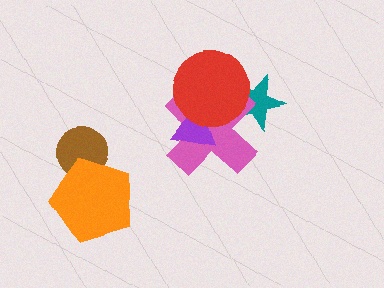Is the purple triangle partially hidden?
Yes, it is partially covered by another shape.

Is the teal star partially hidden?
Yes, it is partially covered by another shape.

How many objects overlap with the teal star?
2 objects overlap with the teal star.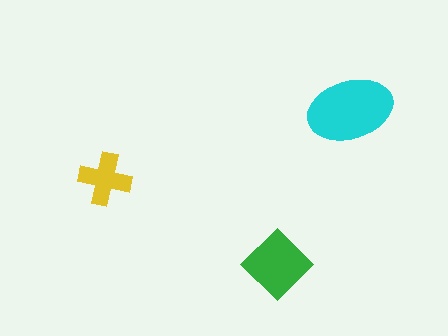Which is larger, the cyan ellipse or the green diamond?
The cyan ellipse.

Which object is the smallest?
The yellow cross.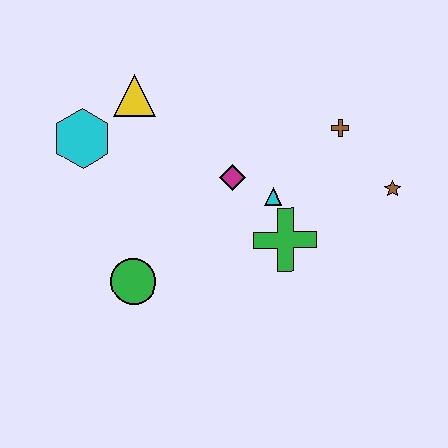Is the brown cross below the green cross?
No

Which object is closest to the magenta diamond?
The cyan triangle is closest to the magenta diamond.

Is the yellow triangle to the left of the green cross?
Yes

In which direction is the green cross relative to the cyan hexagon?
The green cross is to the right of the cyan hexagon.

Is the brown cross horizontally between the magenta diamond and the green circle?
No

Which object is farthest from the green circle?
The brown star is farthest from the green circle.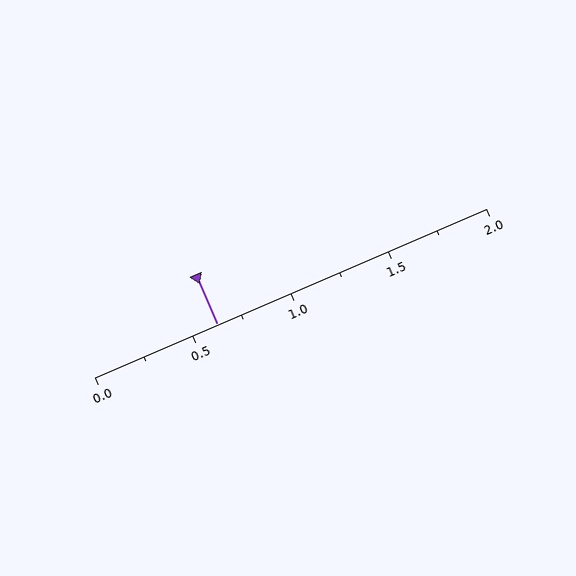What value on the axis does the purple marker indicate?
The marker indicates approximately 0.62.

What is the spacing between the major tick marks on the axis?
The major ticks are spaced 0.5 apart.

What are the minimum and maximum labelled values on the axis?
The axis runs from 0.0 to 2.0.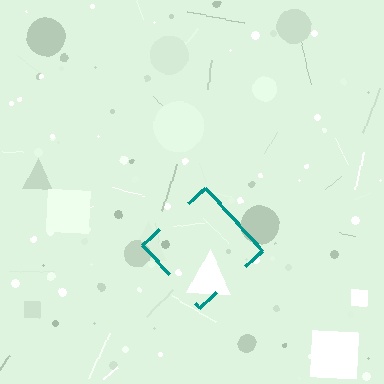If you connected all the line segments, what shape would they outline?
They would outline a diamond.